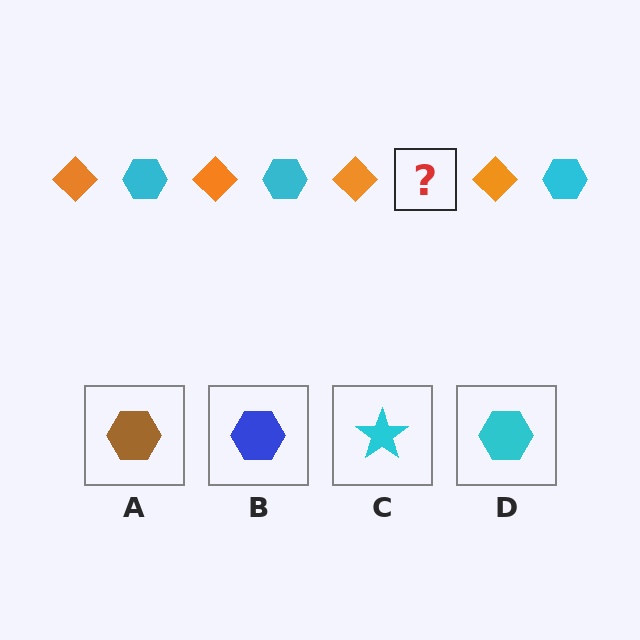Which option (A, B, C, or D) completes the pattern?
D.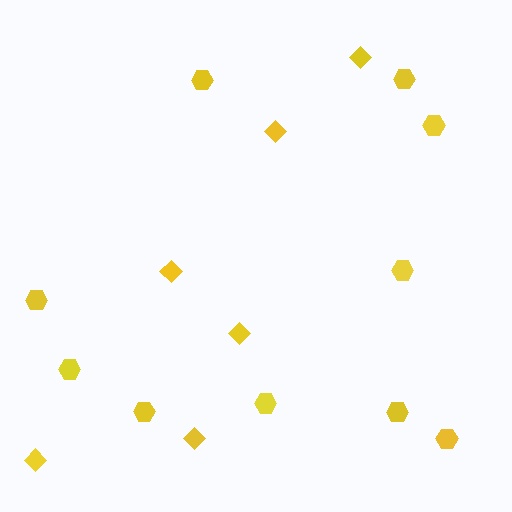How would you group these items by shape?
There are 2 groups: one group of diamonds (6) and one group of hexagons (10).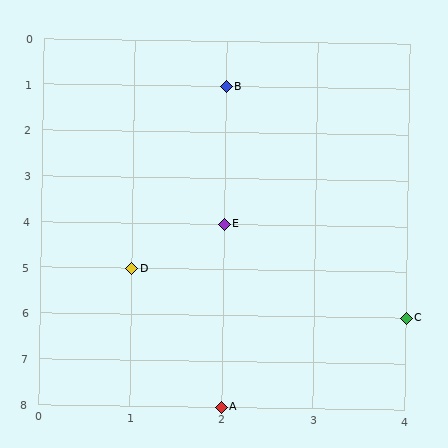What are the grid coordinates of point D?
Point D is at grid coordinates (1, 5).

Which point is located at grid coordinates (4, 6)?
Point C is at (4, 6).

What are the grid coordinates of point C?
Point C is at grid coordinates (4, 6).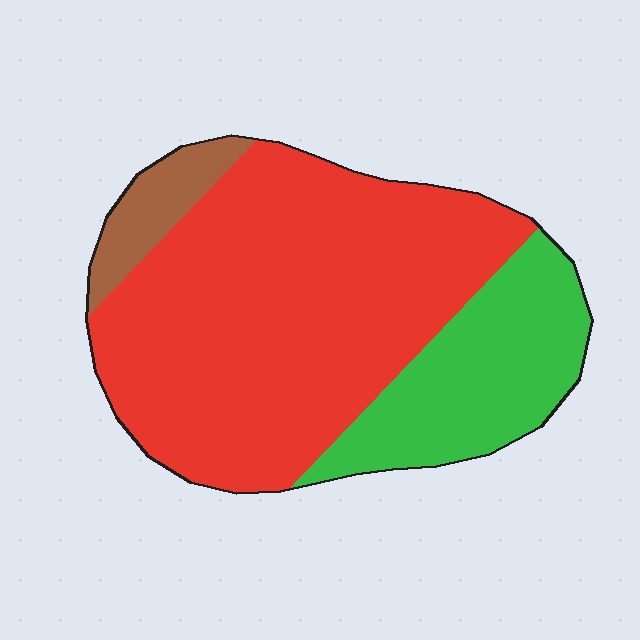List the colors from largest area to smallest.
From largest to smallest: red, green, brown.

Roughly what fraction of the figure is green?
Green covers about 25% of the figure.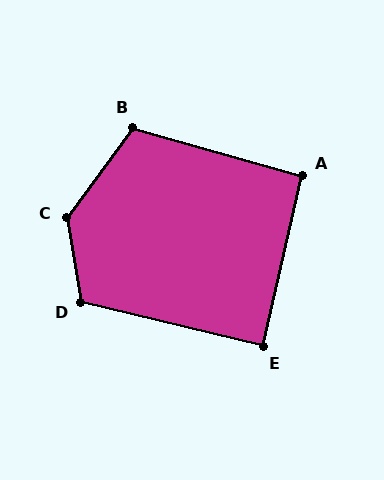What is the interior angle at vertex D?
Approximately 113 degrees (obtuse).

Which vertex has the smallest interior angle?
E, at approximately 89 degrees.